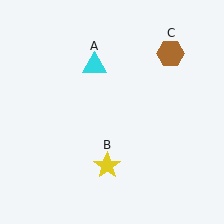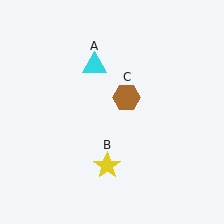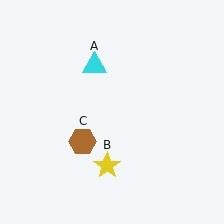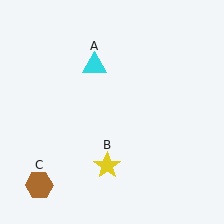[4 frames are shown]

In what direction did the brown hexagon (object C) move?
The brown hexagon (object C) moved down and to the left.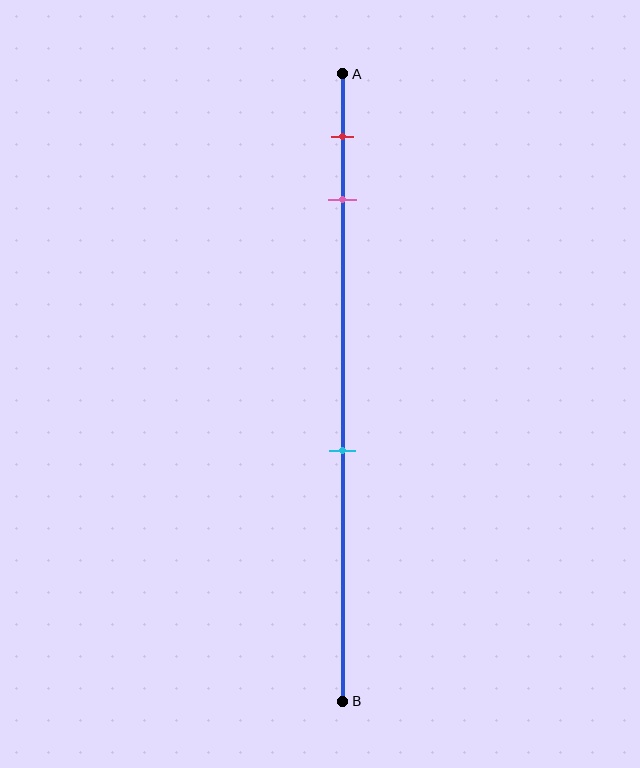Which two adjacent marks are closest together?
The red and pink marks are the closest adjacent pair.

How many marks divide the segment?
There are 3 marks dividing the segment.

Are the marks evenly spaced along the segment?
No, the marks are not evenly spaced.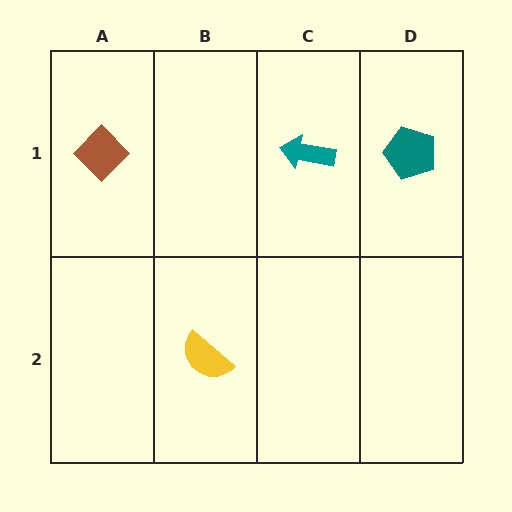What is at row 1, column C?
A teal arrow.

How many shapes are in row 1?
3 shapes.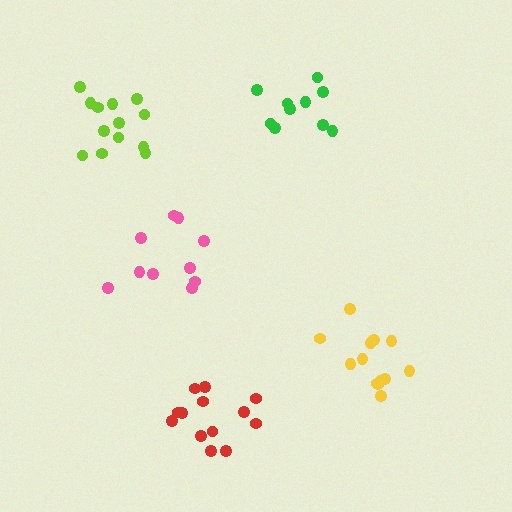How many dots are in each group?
Group 1: 10 dots, Group 2: 10 dots, Group 3: 13 dots, Group 4: 13 dots, Group 5: 13 dots (59 total).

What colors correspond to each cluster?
The clusters are colored: green, pink, yellow, red, lime.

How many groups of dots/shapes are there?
There are 5 groups.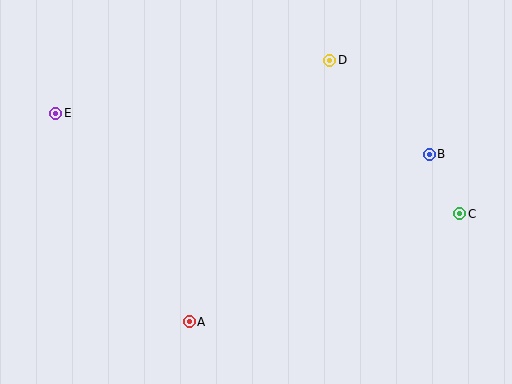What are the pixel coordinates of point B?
Point B is at (429, 154).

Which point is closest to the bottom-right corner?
Point C is closest to the bottom-right corner.